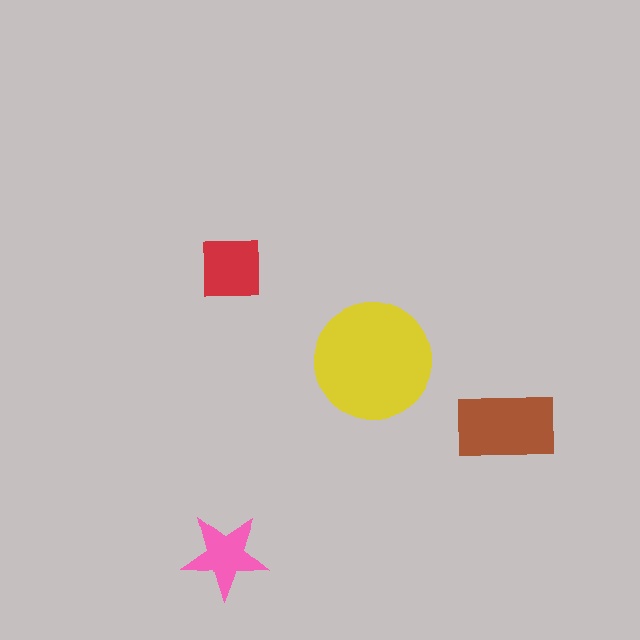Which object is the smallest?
The pink star.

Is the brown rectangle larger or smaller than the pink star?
Larger.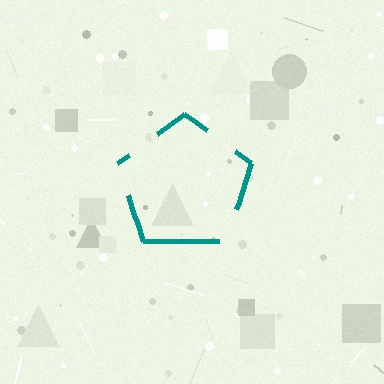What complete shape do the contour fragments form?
The contour fragments form a pentagon.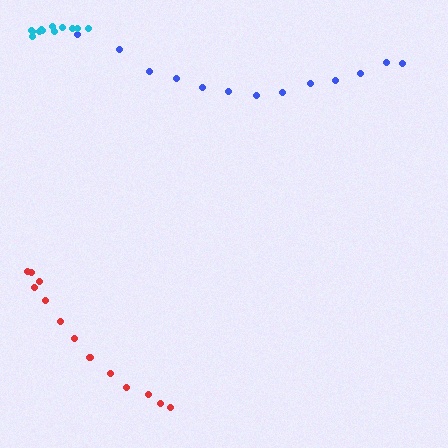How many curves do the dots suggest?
There are 3 distinct paths.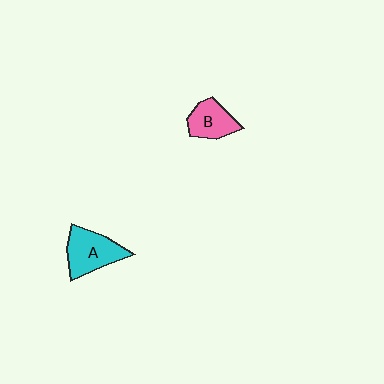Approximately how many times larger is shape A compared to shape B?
Approximately 1.4 times.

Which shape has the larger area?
Shape A (cyan).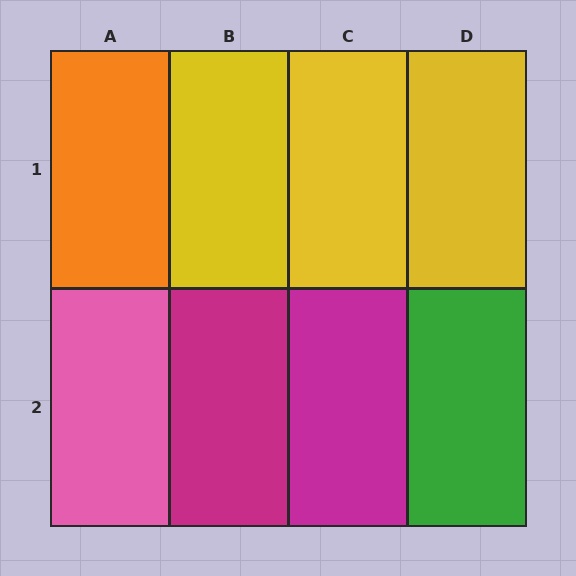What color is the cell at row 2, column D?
Green.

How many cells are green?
1 cell is green.